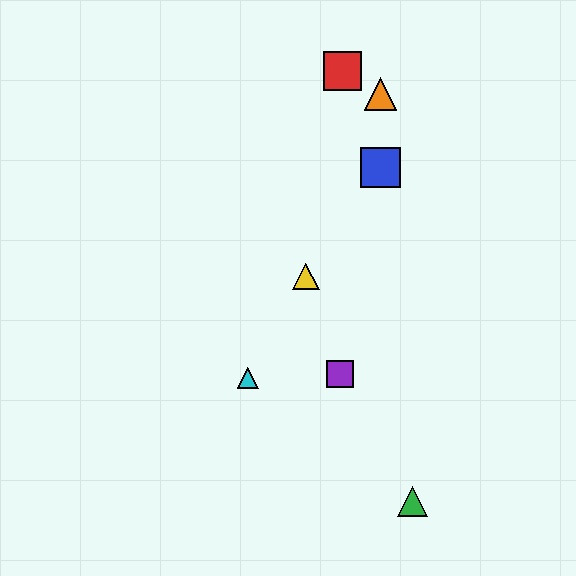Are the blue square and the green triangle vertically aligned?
No, the blue square is at x≈380 and the green triangle is at x≈413.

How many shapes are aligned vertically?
2 shapes (the blue square, the orange triangle) are aligned vertically.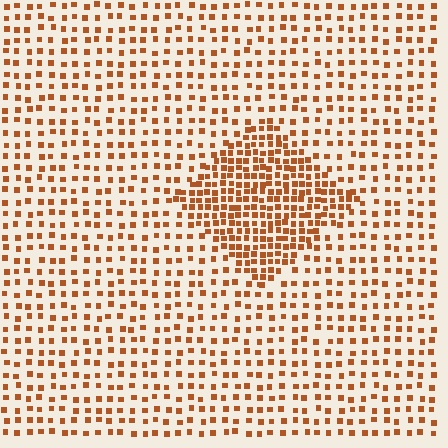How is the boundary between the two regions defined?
The boundary is defined by a change in element density (approximately 2.2x ratio). All elements are the same color, size, and shape.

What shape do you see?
I see a diamond.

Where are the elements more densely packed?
The elements are more densely packed inside the diamond boundary.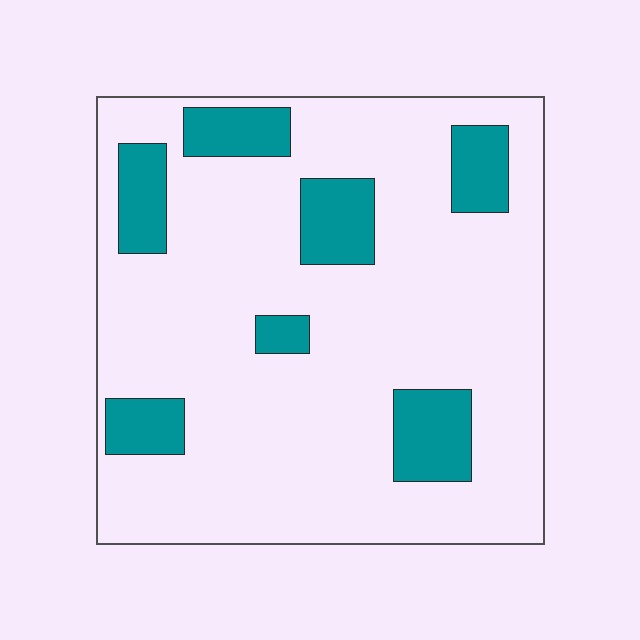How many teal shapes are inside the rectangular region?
7.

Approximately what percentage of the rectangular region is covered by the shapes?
Approximately 20%.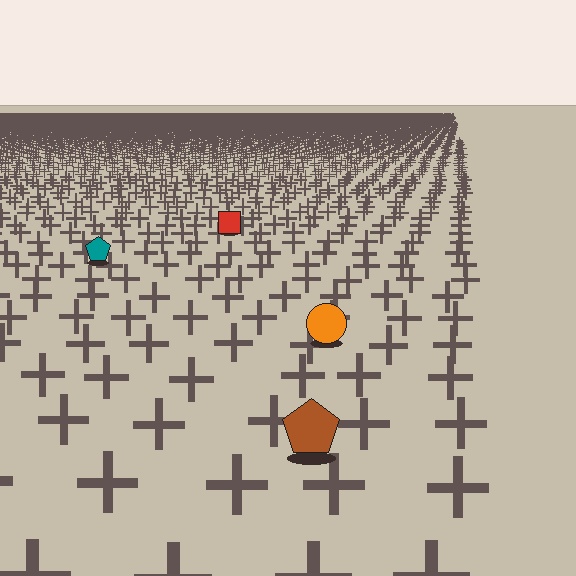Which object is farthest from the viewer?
The red square is farthest from the viewer. It appears smaller and the ground texture around it is denser.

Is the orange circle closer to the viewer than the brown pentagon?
No. The brown pentagon is closer — you can tell from the texture gradient: the ground texture is coarser near it.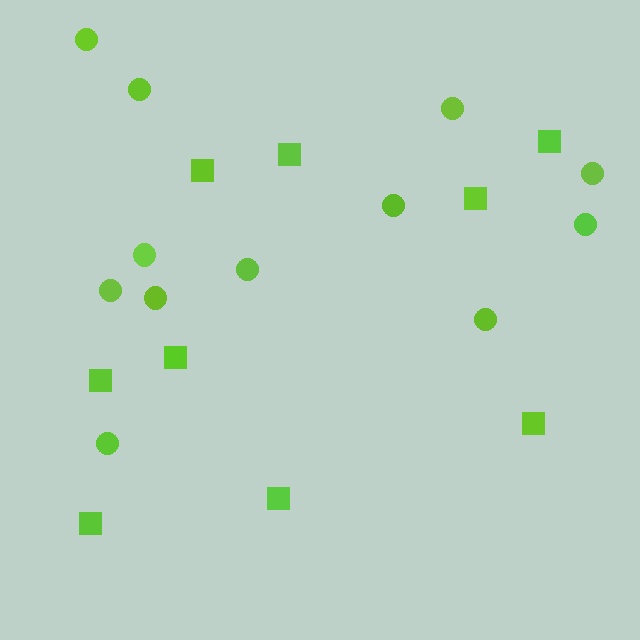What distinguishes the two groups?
There are 2 groups: one group of circles (12) and one group of squares (9).